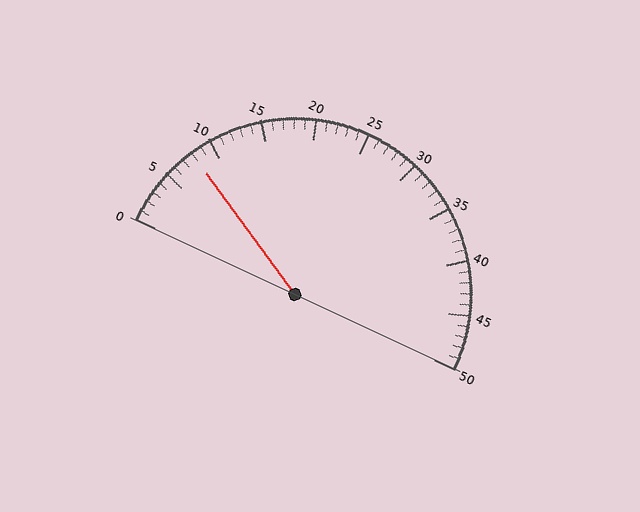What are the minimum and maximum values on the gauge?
The gauge ranges from 0 to 50.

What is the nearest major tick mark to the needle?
The nearest major tick mark is 10.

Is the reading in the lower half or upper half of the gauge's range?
The reading is in the lower half of the range (0 to 50).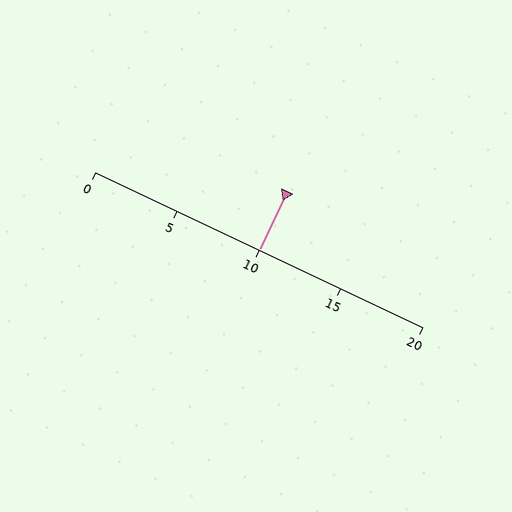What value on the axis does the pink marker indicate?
The marker indicates approximately 10.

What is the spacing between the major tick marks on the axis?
The major ticks are spaced 5 apart.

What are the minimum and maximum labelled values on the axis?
The axis runs from 0 to 20.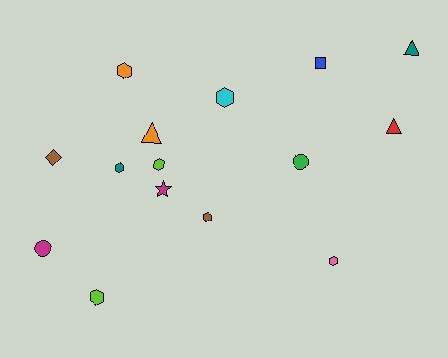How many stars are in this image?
There is 1 star.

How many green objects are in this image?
There is 1 green object.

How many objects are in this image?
There are 15 objects.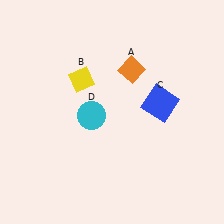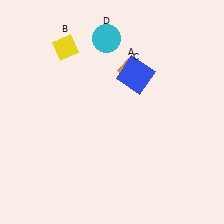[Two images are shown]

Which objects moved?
The objects that moved are: the yellow diamond (B), the blue square (C), the cyan circle (D).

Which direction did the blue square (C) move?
The blue square (C) moved up.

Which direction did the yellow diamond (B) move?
The yellow diamond (B) moved up.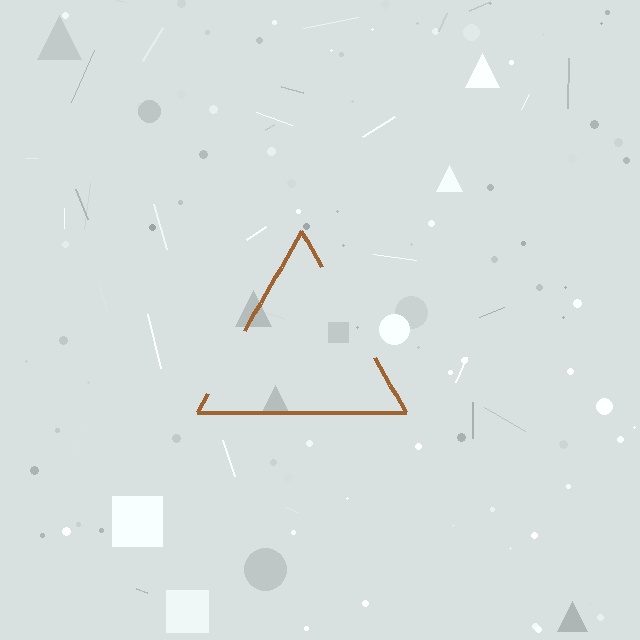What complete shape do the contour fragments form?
The contour fragments form a triangle.